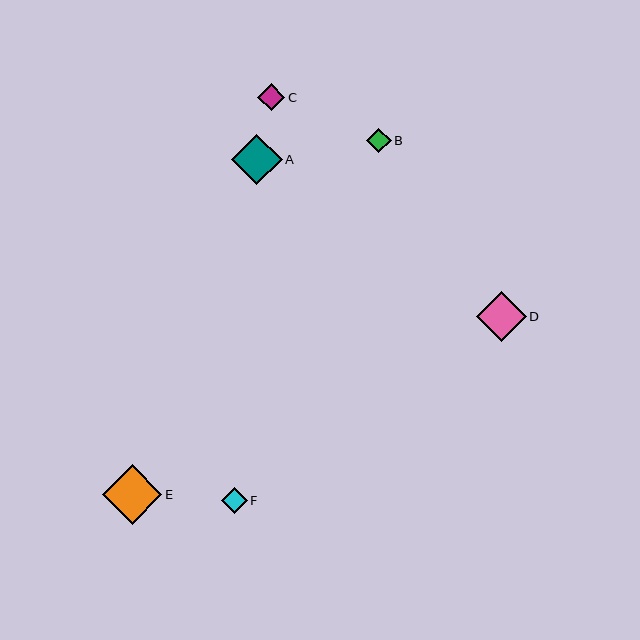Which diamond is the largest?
Diamond E is the largest with a size of approximately 60 pixels.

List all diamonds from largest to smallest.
From largest to smallest: E, A, D, C, F, B.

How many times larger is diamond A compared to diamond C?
Diamond A is approximately 1.9 times the size of diamond C.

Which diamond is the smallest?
Diamond B is the smallest with a size of approximately 24 pixels.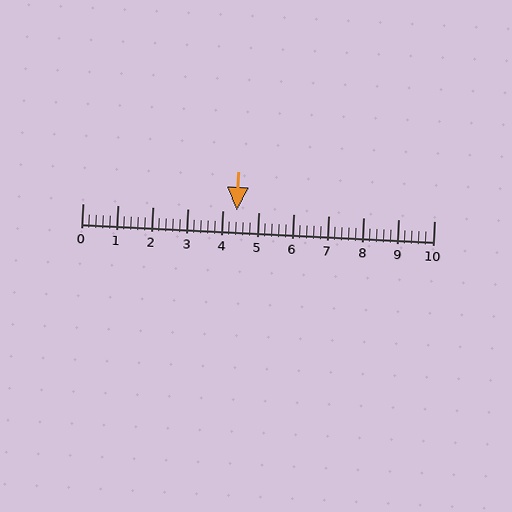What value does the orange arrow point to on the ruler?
The orange arrow points to approximately 4.4.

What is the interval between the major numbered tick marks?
The major tick marks are spaced 1 units apart.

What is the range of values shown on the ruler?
The ruler shows values from 0 to 10.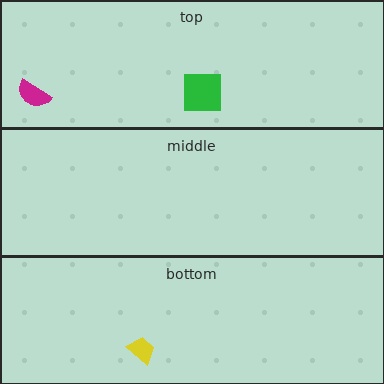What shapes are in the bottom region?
The yellow trapezoid.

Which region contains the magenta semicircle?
The top region.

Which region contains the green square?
The top region.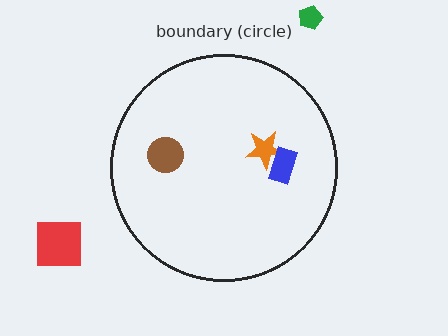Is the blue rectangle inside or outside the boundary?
Inside.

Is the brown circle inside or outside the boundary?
Inside.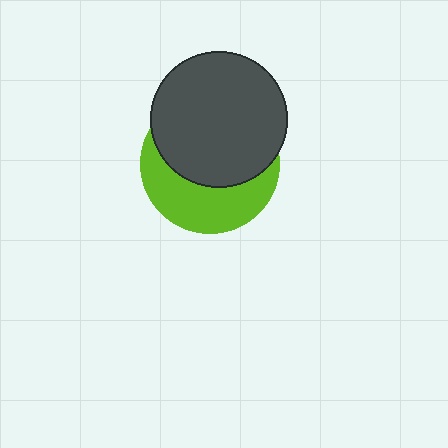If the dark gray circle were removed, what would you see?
You would see the complete lime circle.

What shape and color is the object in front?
The object in front is a dark gray circle.